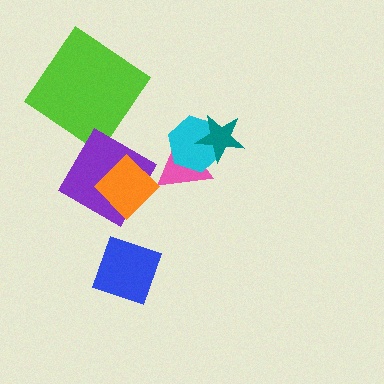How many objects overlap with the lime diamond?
0 objects overlap with the lime diamond.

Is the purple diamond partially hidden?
Yes, it is partially covered by another shape.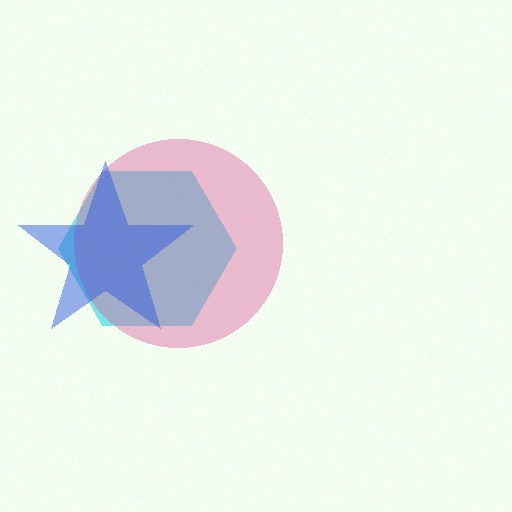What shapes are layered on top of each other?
The layered shapes are: a cyan hexagon, a pink circle, a blue star.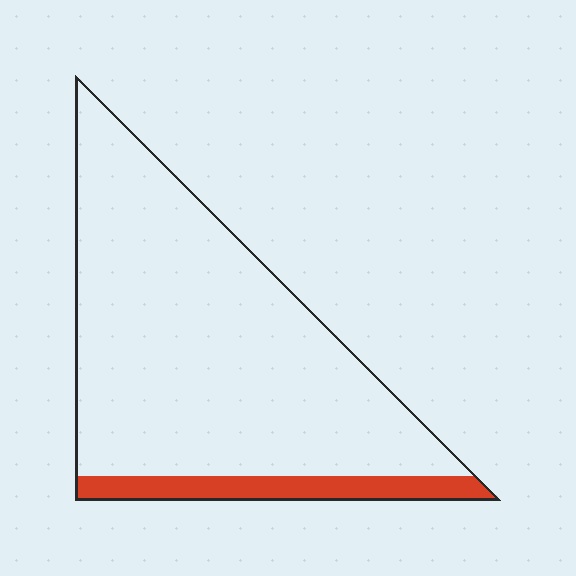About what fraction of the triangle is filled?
About one eighth (1/8).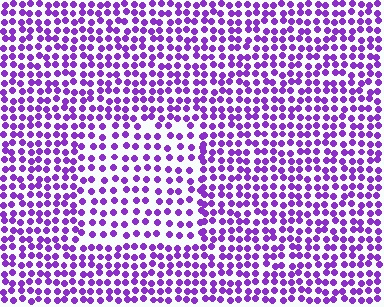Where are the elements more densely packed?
The elements are more densely packed outside the rectangle boundary.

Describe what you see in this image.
The image contains small purple elements arranged at two different densities. A rectangle-shaped region is visible where the elements are less densely packed than the surrounding area.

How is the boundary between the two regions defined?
The boundary is defined by a change in element density (approximately 1.6x ratio). All elements are the same color, size, and shape.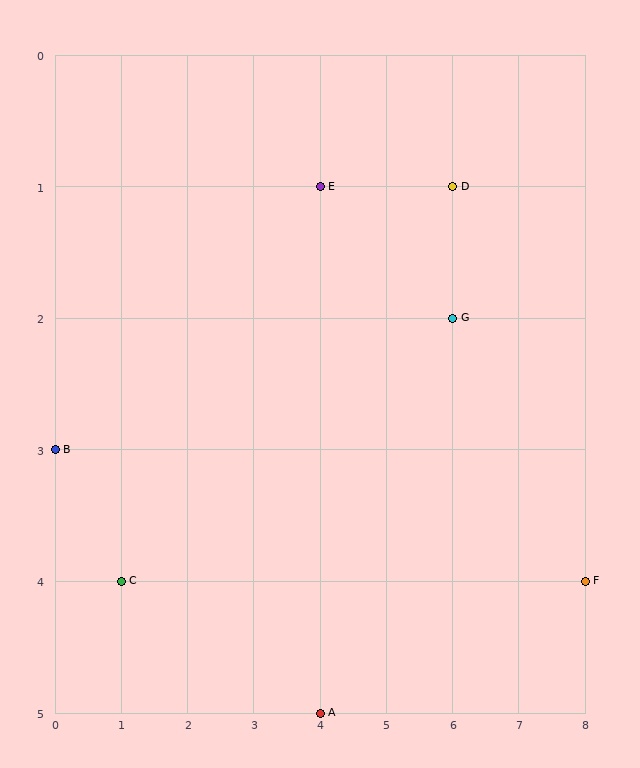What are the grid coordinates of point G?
Point G is at grid coordinates (6, 2).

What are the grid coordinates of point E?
Point E is at grid coordinates (4, 1).